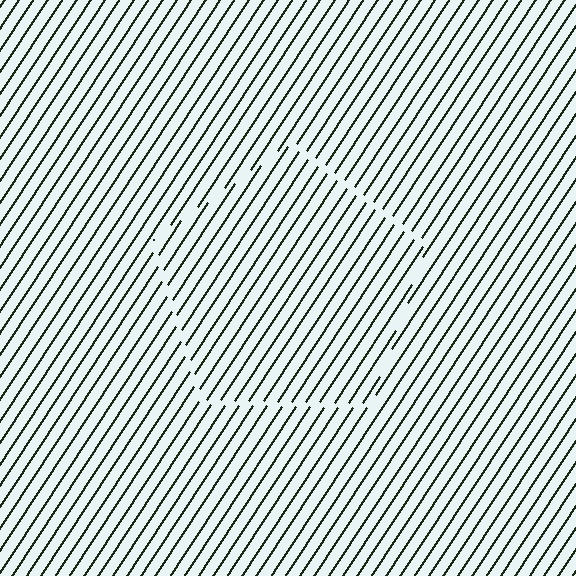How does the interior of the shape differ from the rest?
The interior of the shape contains the same grating, shifted by half a period — the contour is defined by the phase discontinuity where line-ends from the inner and outer gratings abut.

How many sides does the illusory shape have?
5 sides — the line-ends trace a pentagon.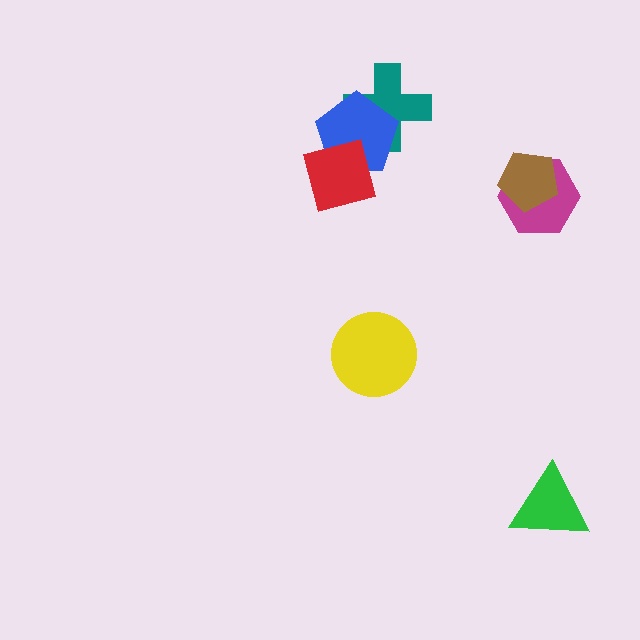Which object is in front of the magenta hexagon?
The brown pentagon is in front of the magenta hexagon.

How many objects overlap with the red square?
1 object overlaps with the red square.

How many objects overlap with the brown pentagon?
1 object overlaps with the brown pentagon.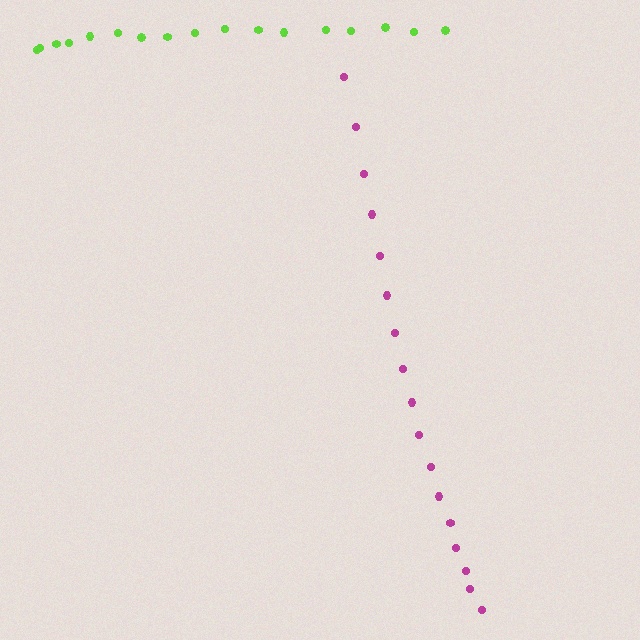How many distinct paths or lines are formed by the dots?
There are 2 distinct paths.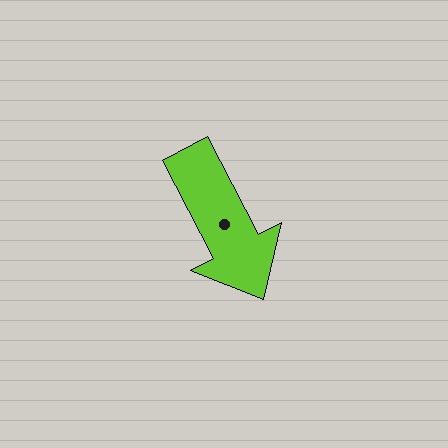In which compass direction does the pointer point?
Southeast.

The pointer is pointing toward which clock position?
Roughly 5 o'clock.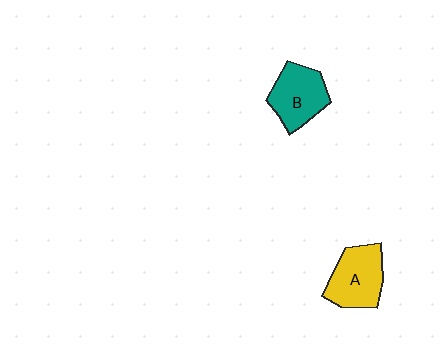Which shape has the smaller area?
Shape B (teal).